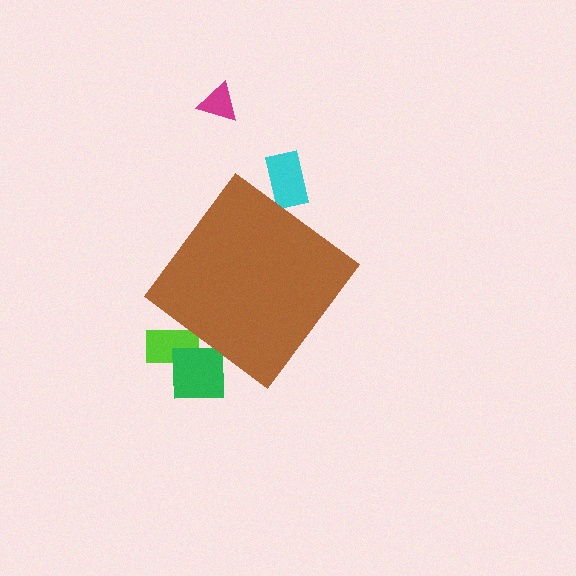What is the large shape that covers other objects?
A brown diamond.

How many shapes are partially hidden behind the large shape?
3 shapes are partially hidden.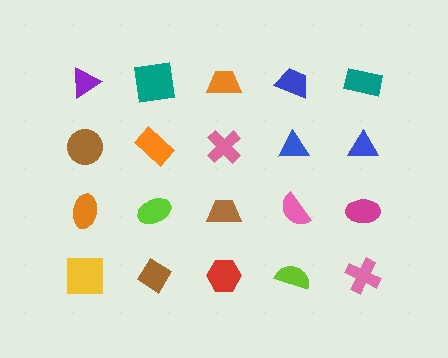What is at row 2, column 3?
A pink cross.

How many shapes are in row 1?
5 shapes.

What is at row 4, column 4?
A lime semicircle.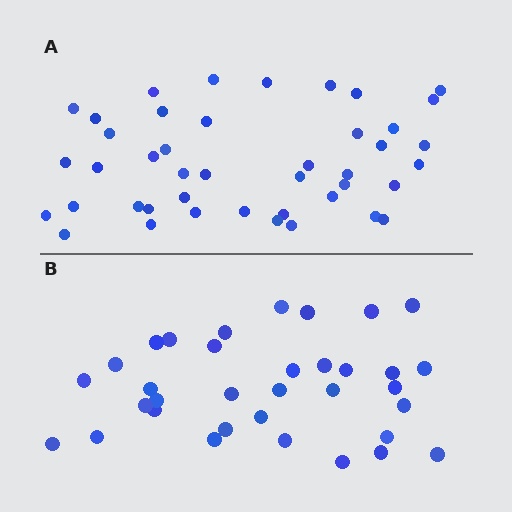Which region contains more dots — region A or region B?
Region A (the top region) has more dots.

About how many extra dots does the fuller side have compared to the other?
Region A has roughly 8 or so more dots than region B.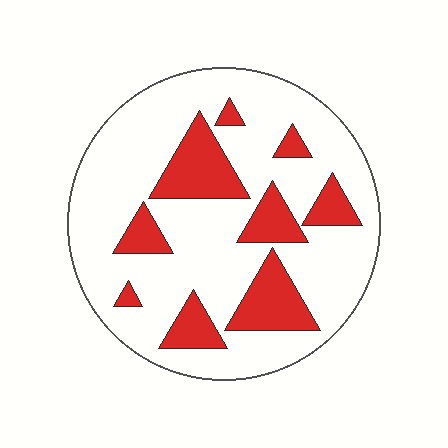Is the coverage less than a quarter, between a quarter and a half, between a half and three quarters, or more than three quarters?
Less than a quarter.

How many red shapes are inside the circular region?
9.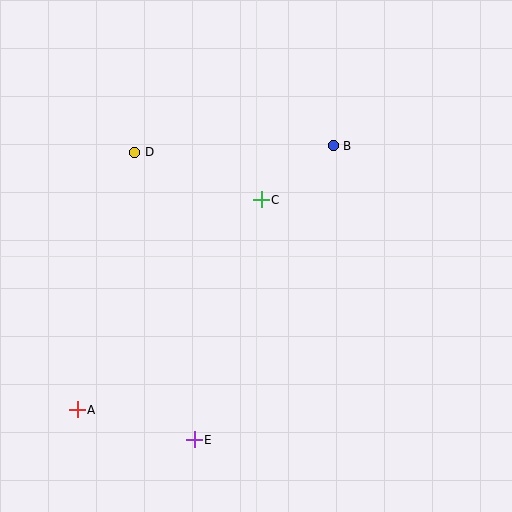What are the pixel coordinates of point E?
Point E is at (194, 440).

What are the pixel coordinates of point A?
Point A is at (77, 410).